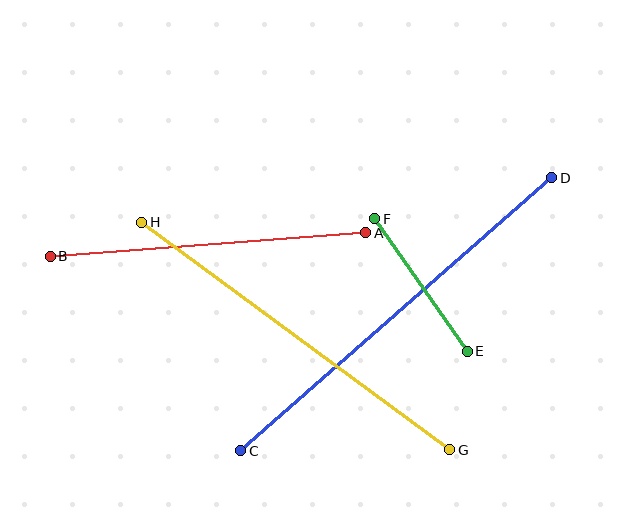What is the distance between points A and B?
The distance is approximately 317 pixels.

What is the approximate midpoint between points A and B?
The midpoint is at approximately (208, 245) pixels.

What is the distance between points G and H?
The distance is approximately 383 pixels.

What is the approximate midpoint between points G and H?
The midpoint is at approximately (296, 336) pixels.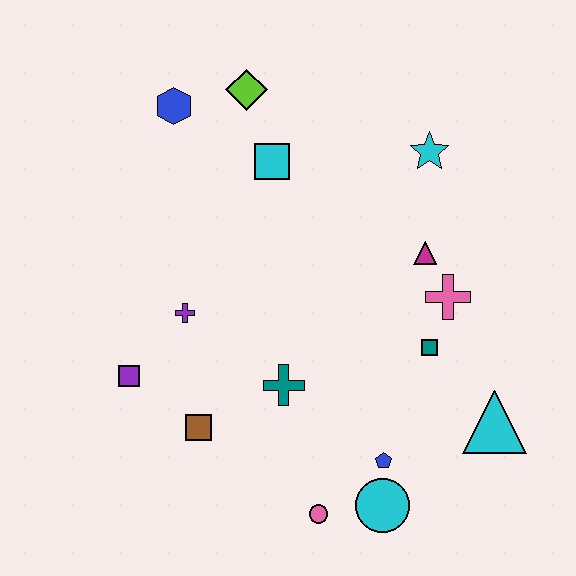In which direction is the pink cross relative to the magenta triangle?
The pink cross is below the magenta triangle.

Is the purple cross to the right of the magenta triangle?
No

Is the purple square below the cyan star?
Yes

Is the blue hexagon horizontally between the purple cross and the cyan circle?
No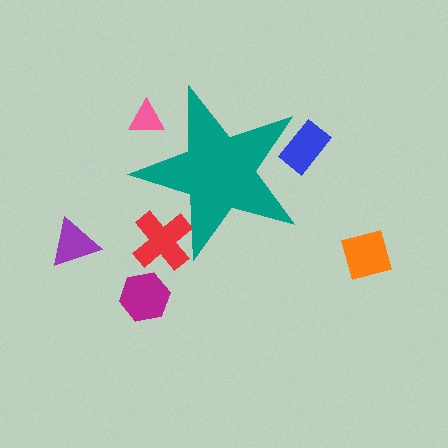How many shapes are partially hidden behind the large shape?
3 shapes are partially hidden.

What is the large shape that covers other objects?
A teal star.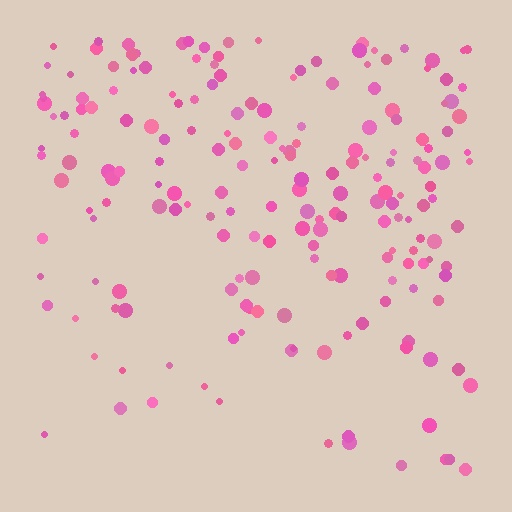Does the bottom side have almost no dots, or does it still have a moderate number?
Still a moderate number, just noticeably fewer than the top.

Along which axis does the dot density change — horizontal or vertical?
Vertical.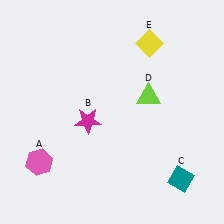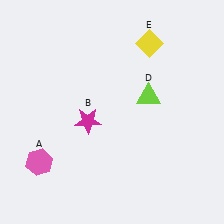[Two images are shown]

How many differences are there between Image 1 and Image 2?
There is 1 difference between the two images.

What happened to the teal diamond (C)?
The teal diamond (C) was removed in Image 2. It was in the bottom-right area of Image 1.